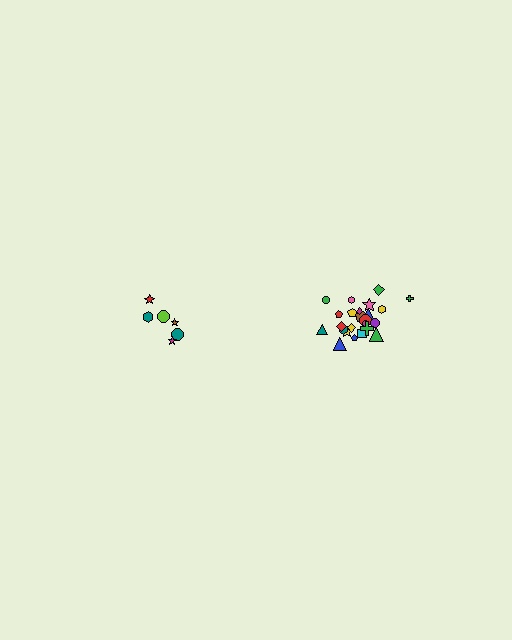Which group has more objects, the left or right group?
The right group.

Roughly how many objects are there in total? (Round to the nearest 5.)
Roughly 30 objects in total.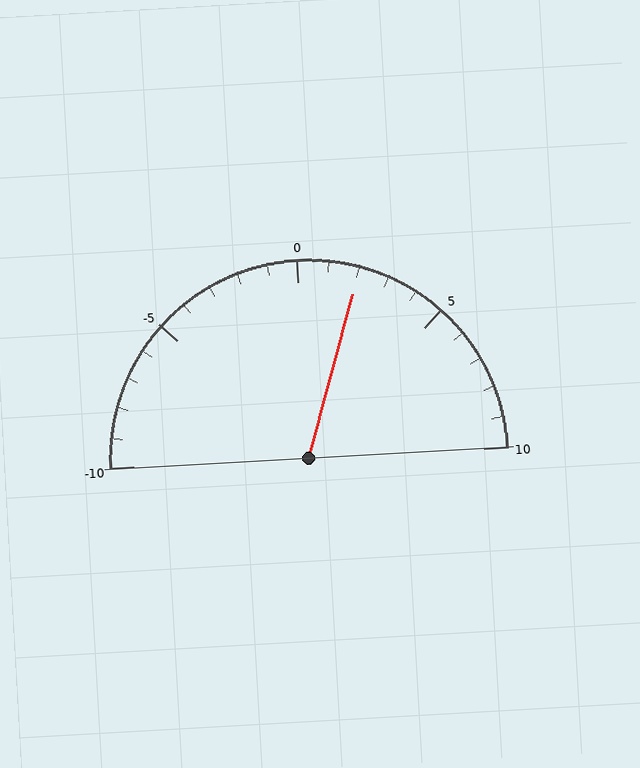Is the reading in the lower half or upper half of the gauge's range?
The reading is in the upper half of the range (-10 to 10).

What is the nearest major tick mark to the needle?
The nearest major tick mark is 0.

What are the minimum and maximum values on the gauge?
The gauge ranges from -10 to 10.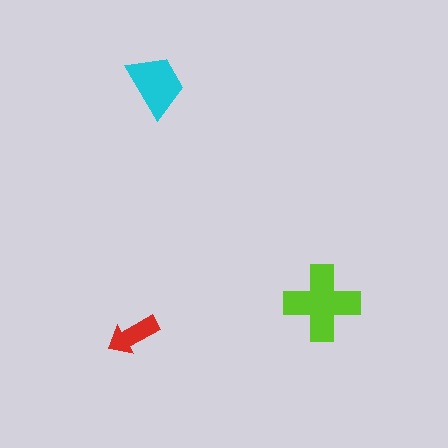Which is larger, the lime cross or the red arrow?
The lime cross.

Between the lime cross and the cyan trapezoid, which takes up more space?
The lime cross.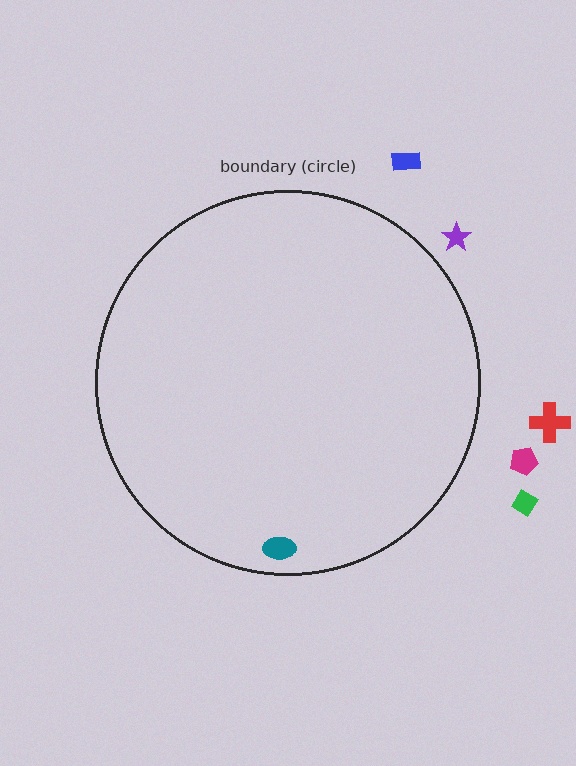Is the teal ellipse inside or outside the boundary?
Inside.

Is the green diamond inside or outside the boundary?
Outside.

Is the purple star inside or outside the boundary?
Outside.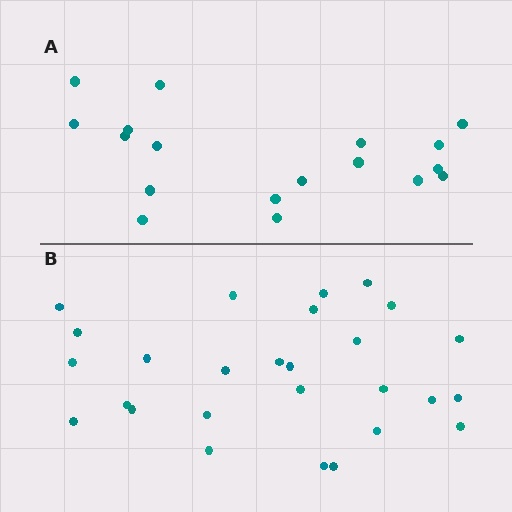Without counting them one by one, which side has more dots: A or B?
Region B (the bottom region) has more dots.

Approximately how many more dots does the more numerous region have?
Region B has roughly 8 or so more dots than region A.